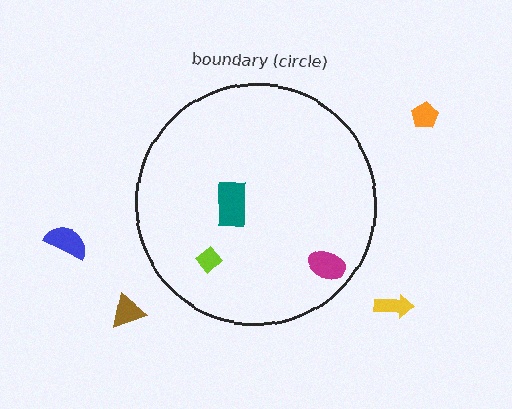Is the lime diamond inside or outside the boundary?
Inside.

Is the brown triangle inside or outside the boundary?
Outside.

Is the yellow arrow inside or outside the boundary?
Outside.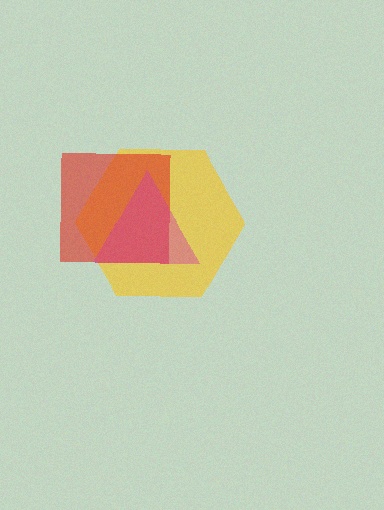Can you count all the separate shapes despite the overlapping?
Yes, there are 3 separate shapes.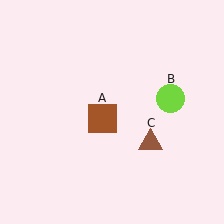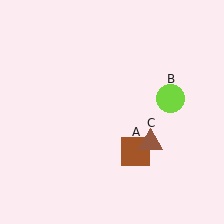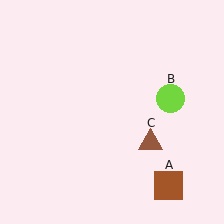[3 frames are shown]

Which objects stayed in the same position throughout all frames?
Lime circle (object B) and brown triangle (object C) remained stationary.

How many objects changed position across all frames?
1 object changed position: brown square (object A).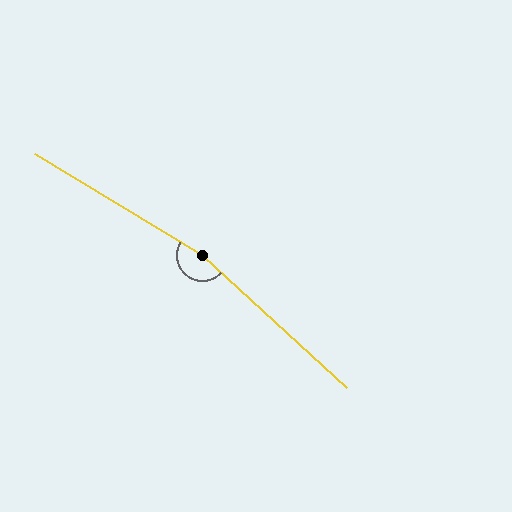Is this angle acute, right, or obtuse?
It is obtuse.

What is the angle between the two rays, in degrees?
Approximately 169 degrees.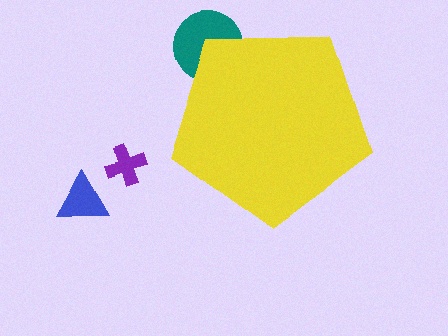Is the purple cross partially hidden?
No, the purple cross is fully visible.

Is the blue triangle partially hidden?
No, the blue triangle is fully visible.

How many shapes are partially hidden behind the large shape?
1 shape is partially hidden.